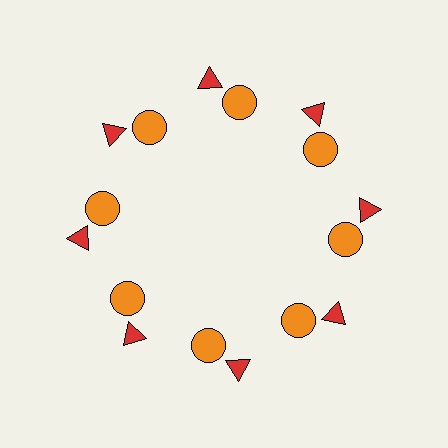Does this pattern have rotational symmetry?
Yes, this pattern has 8-fold rotational symmetry. It looks the same after rotating 45 degrees around the center.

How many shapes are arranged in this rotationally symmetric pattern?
There are 16 shapes, arranged in 8 groups of 2.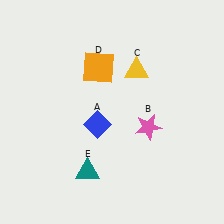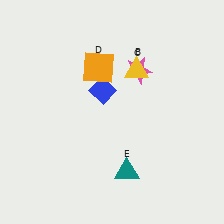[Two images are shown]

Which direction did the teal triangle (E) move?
The teal triangle (E) moved right.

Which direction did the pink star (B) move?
The pink star (B) moved up.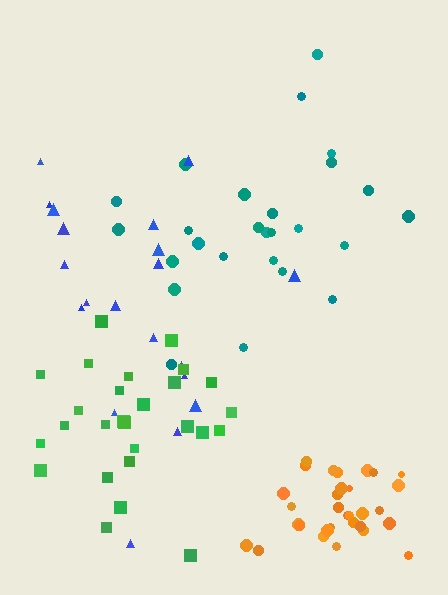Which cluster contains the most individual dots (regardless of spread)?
Orange (32).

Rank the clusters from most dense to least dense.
orange, green, teal, blue.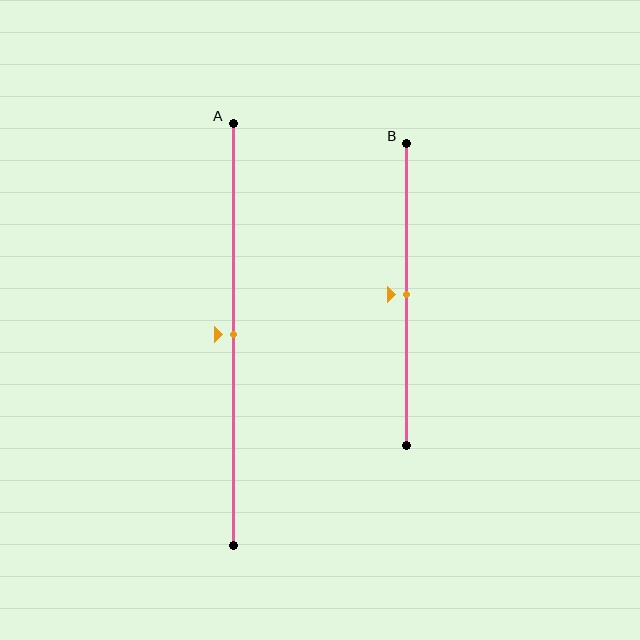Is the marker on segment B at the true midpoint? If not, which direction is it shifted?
Yes, the marker on segment B is at the true midpoint.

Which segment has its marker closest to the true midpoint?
Segment A has its marker closest to the true midpoint.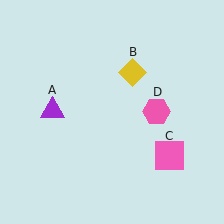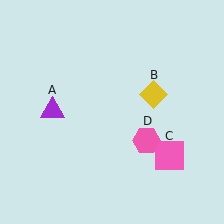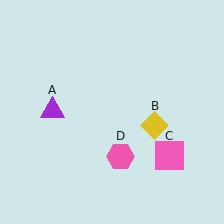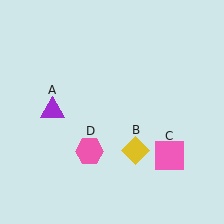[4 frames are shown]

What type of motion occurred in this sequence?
The yellow diamond (object B), pink hexagon (object D) rotated clockwise around the center of the scene.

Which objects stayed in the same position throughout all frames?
Purple triangle (object A) and pink square (object C) remained stationary.